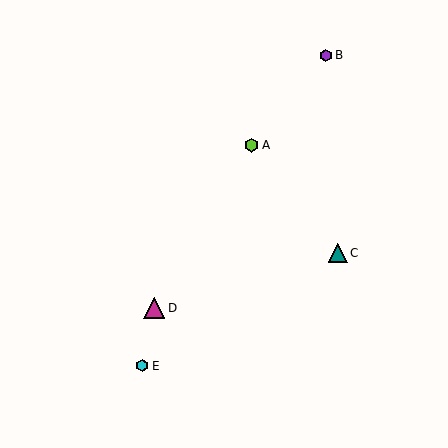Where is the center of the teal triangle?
The center of the teal triangle is at (338, 253).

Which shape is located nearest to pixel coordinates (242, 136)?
The lime hexagon (labeled A) at (251, 145) is nearest to that location.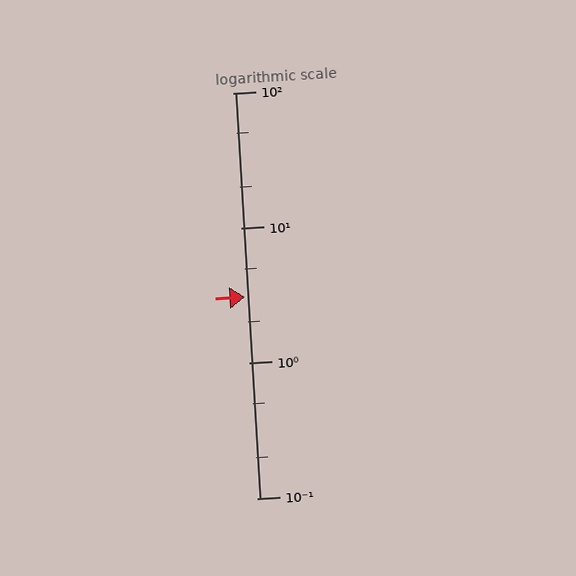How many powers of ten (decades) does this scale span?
The scale spans 3 decades, from 0.1 to 100.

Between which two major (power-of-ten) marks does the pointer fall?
The pointer is between 1 and 10.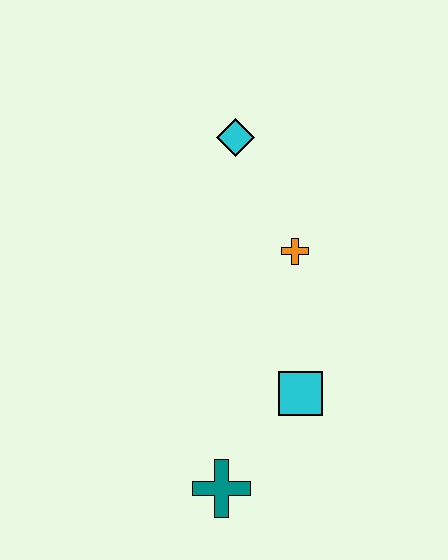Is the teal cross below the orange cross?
Yes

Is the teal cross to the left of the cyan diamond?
Yes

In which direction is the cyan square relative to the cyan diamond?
The cyan square is below the cyan diamond.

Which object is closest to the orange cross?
The cyan diamond is closest to the orange cross.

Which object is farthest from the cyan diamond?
The teal cross is farthest from the cyan diamond.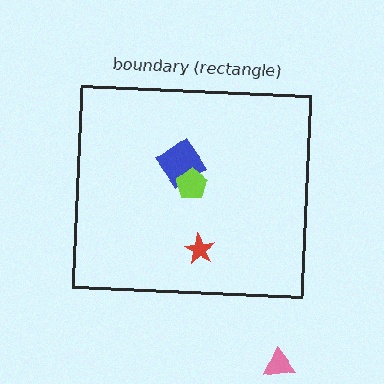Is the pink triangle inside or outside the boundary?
Outside.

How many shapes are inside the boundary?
3 inside, 1 outside.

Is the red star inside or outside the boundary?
Inside.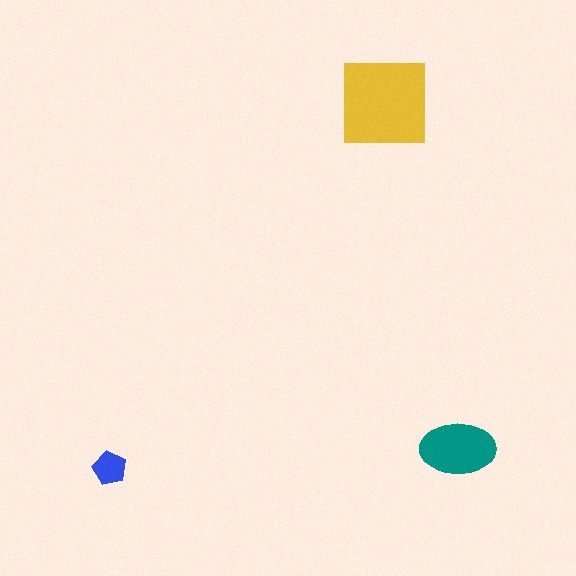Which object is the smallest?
The blue pentagon.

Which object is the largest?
The yellow square.